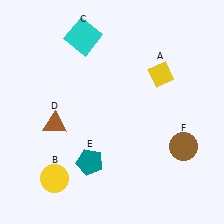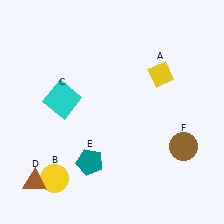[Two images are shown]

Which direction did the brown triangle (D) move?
The brown triangle (D) moved down.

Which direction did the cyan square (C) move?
The cyan square (C) moved down.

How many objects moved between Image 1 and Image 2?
2 objects moved between the two images.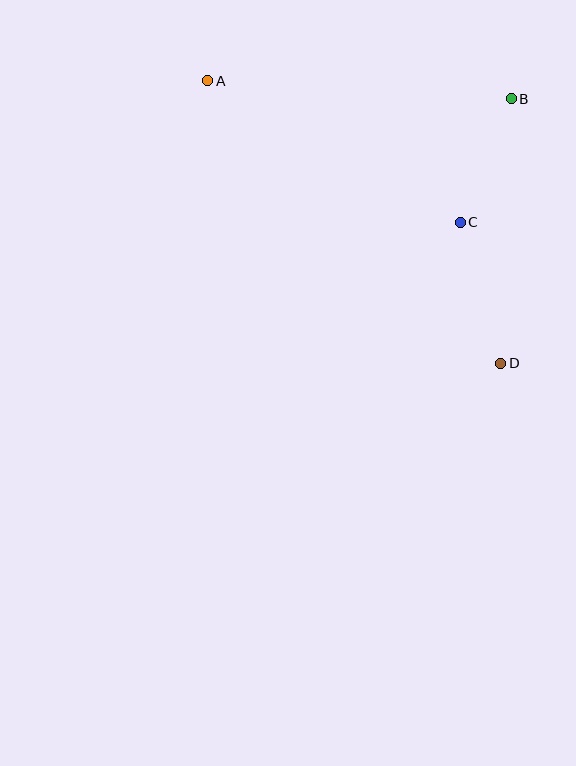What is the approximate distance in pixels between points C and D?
The distance between C and D is approximately 147 pixels.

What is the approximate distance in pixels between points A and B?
The distance between A and B is approximately 304 pixels.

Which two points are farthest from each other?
Points A and D are farthest from each other.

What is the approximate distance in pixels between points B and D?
The distance between B and D is approximately 265 pixels.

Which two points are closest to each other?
Points B and C are closest to each other.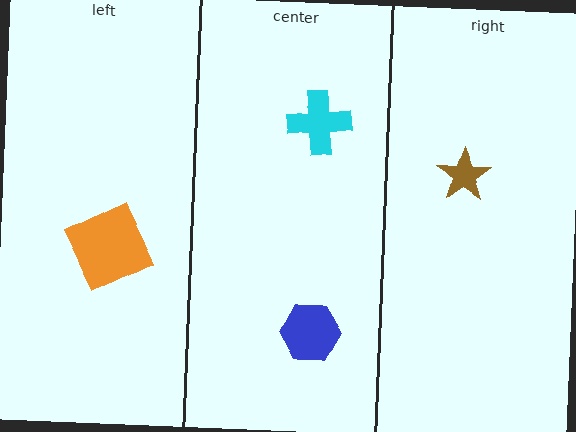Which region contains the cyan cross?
The center region.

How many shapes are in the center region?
2.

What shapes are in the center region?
The blue hexagon, the cyan cross.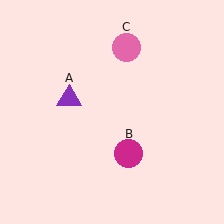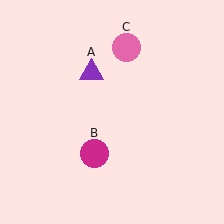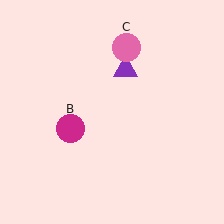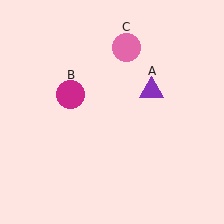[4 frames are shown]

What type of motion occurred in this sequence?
The purple triangle (object A), magenta circle (object B) rotated clockwise around the center of the scene.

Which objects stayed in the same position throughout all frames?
Pink circle (object C) remained stationary.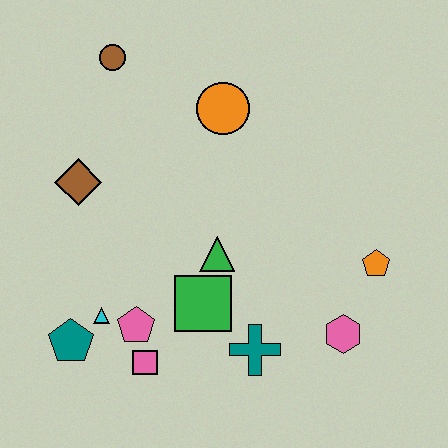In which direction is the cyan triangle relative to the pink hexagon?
The cyan triangle is to the left of the pink hexagon.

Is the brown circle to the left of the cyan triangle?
No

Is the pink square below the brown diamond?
Yes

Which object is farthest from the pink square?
The brown circle is farthest from the pink square.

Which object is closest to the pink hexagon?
The orange pentagon is closest to the pink hexagon.